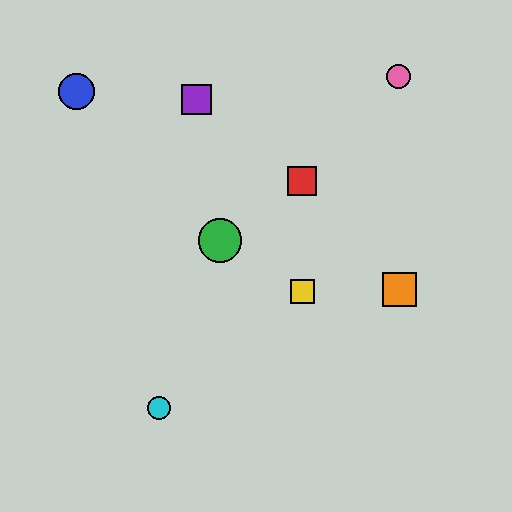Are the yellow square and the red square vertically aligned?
Yes, both are at x≈302.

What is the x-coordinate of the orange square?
The orange square is at x≈400.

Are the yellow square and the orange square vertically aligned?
No, the yellow square is at x≈302 and the orange square is at x≈400.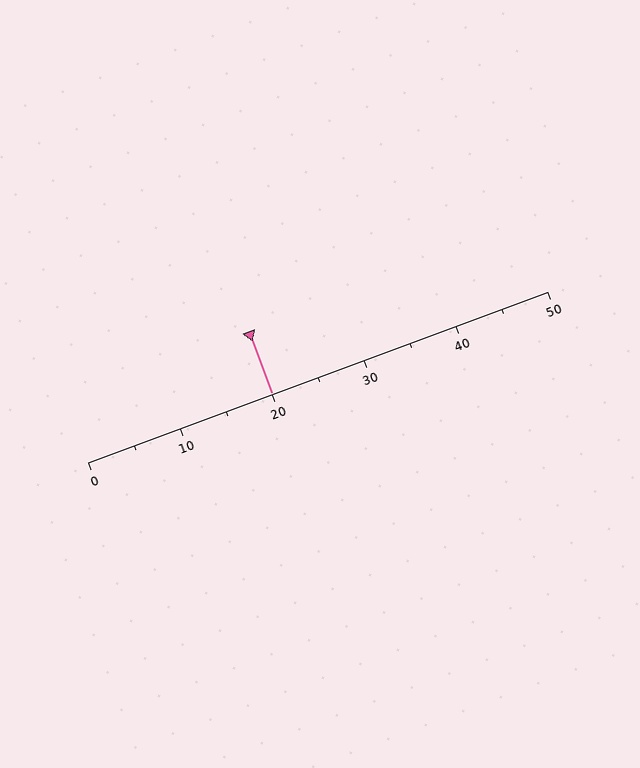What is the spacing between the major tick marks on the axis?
The major ticks are spaced 10 apart.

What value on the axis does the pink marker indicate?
The marker indicates approximately 20.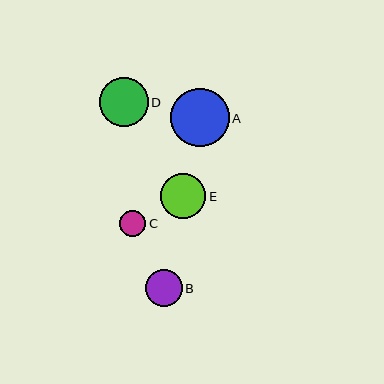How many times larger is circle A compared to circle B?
Circle A is approximately 1.6 times the size of circle B.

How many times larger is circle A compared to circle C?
Circle A is approximately 2.2 times the size of circle C.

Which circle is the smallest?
Circle C is the smallest with a size of approximately 26 pixels.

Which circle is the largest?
Circle A is the largest with a size of approximately 59 pixels.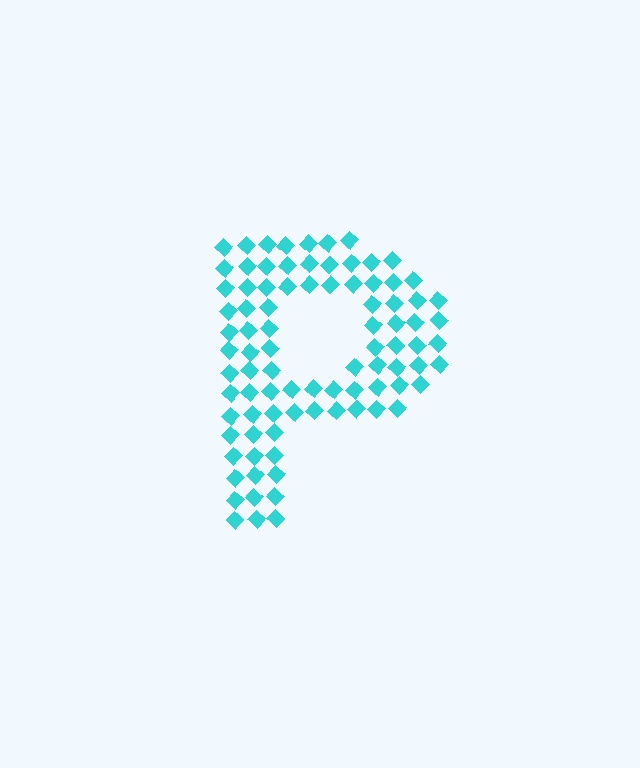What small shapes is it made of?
It is made of small diamonds.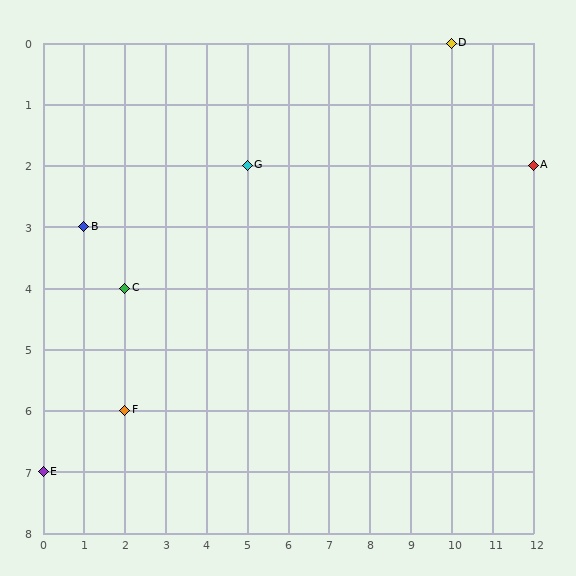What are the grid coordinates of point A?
Point A is at grid coordinates (12, 2).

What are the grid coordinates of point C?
Point C is at grid coordinates (2, 4).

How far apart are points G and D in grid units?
Points G and D are 5 columns and 2 rows apart (about 5.4 grid units diagonally).